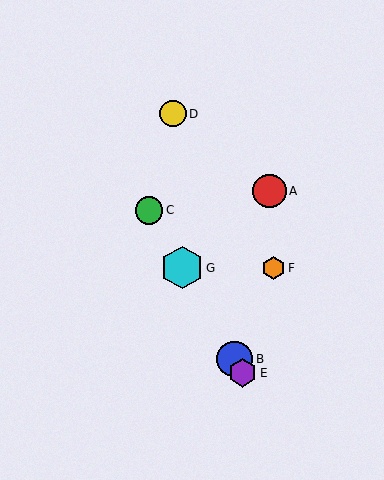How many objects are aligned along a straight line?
4 objects (B, C, E, G) are aligned along a straight line.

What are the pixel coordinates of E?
Object E is at (243, 373).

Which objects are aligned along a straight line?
Objects B, C, E, G are aligned along a straight line.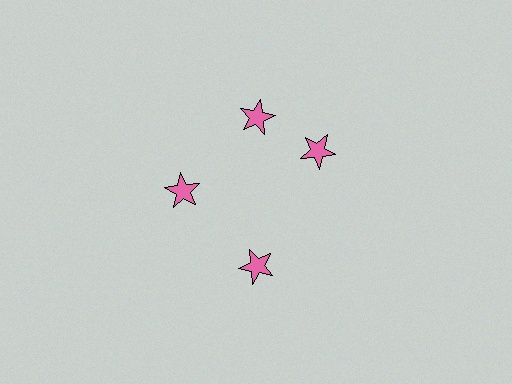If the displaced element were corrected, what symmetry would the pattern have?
It would have 4-fold rotational symmetry — the pattern would map onto itself every 90 degrees.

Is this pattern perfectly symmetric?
No. The 4 pink stars are arranged in a ring, but one element near the 3 o'clock position is rotated out of alignment along the ring, breaking the 4-fold rotational symmetry.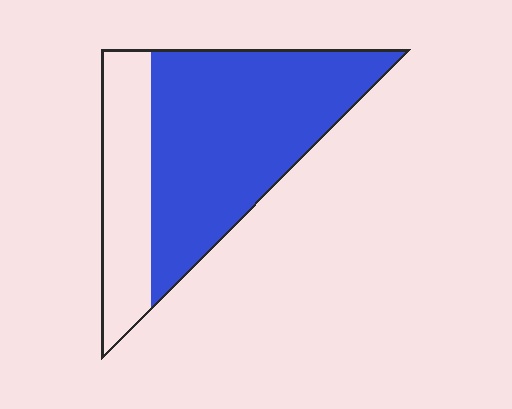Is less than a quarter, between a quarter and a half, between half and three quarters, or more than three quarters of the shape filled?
Between half and three quarters.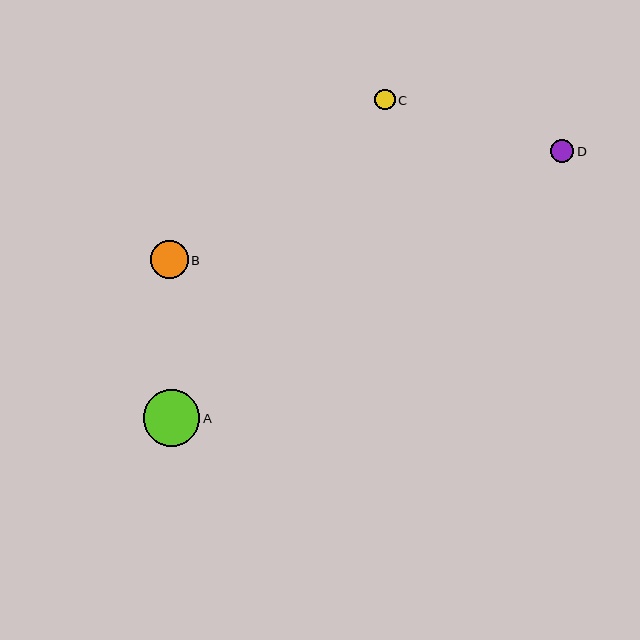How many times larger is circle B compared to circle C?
Circle B is approximately 1.9 times the size of circle C.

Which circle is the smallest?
Circle C is the smallest with a size of approximately 20 pixels.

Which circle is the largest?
Circle A is the largest with a size of approximately 57 pixels.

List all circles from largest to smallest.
From largest to smallest: A, B, D, C.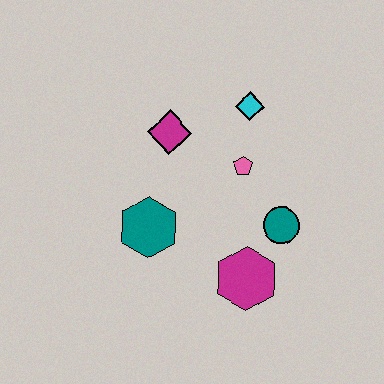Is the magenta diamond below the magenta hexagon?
No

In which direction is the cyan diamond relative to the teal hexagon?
The cyan diamond is above the teal hexagon.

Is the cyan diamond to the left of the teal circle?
Yes